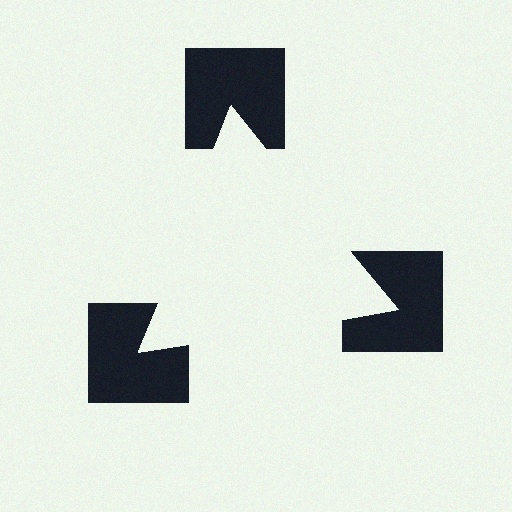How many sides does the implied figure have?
3 sides.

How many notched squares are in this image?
There are 3 — one at each vertex of the illusory triangle.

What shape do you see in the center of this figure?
An illusory triangle — its edges are inferred from the aligned wedge cuts in the notched squares, not physically drawn.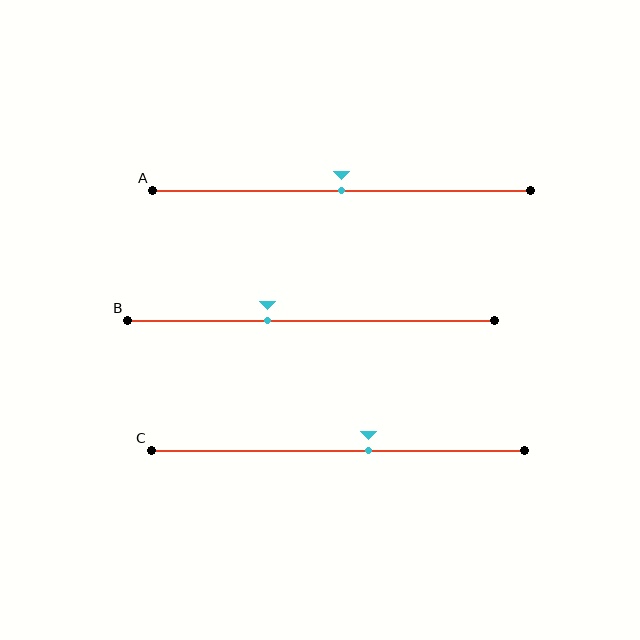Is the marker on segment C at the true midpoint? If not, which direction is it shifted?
No, the marker on segment C is shifted to the right by about 8% of the segment length.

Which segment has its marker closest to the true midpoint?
Segment A has its marker closest to the true midpoint.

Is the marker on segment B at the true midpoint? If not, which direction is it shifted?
No, the marker on segment B is shifted to the left by about 12% of the segment length.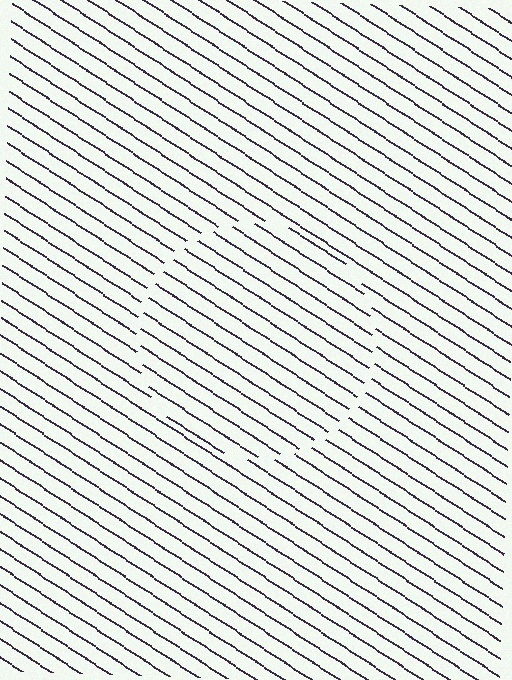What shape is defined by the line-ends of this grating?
An illusory circle. The interior of the shape contains the same grating, shifted by half a period — the contour is defined by the phase discontinuity where line-ends from the inner and outer gratings abut.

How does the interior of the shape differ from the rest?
The interior of the shape contains the same grating, shifted by half a period — the contour is defined by the phase discontinuity where line-ends from the inner and outer gratings abut.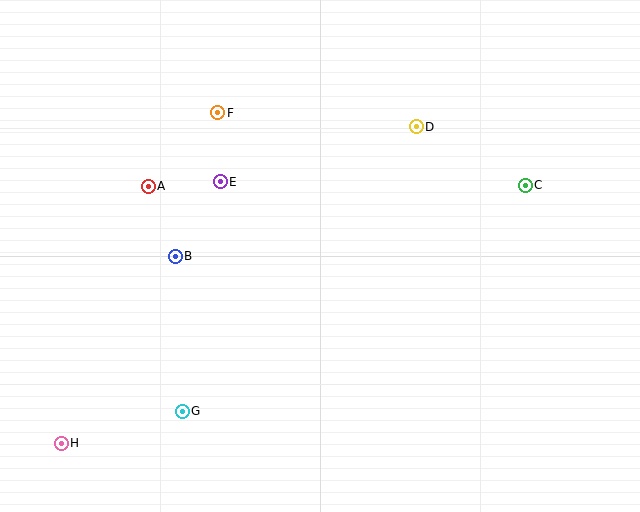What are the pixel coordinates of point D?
Point D is at (416, 127).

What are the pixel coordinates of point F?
Point F is at (218, 113).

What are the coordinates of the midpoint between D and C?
The midpoint between D and C is at (471, 156).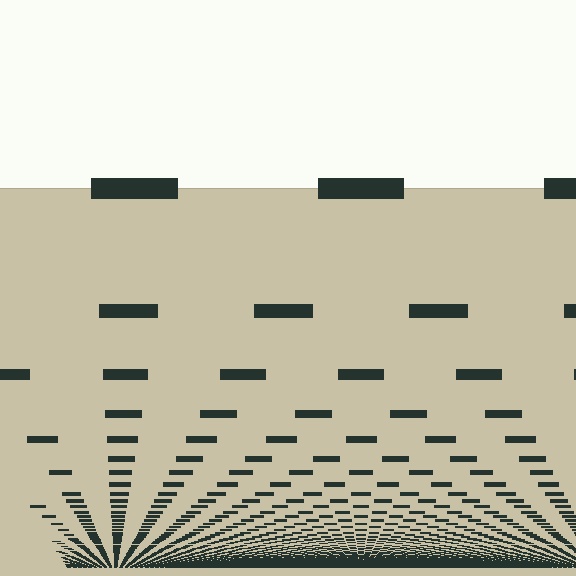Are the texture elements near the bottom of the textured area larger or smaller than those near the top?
Smaller. The gradient is inverted — elements near the bottom are smaller and denser.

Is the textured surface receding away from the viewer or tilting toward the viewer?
The surface appears to tilt toward the viewer. Texture elements get larger and sparser toward the top.